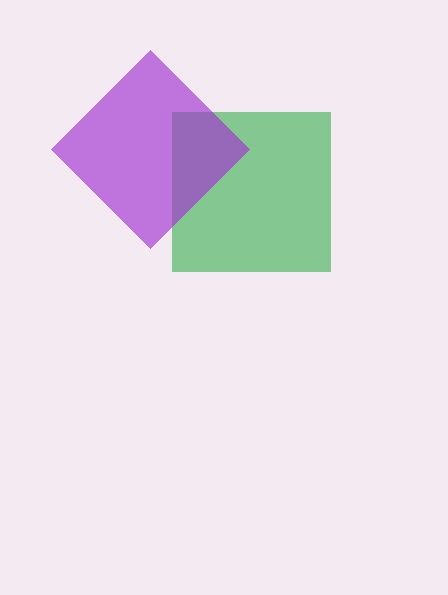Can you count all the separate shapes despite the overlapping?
Yes, there are 2 separate shapes.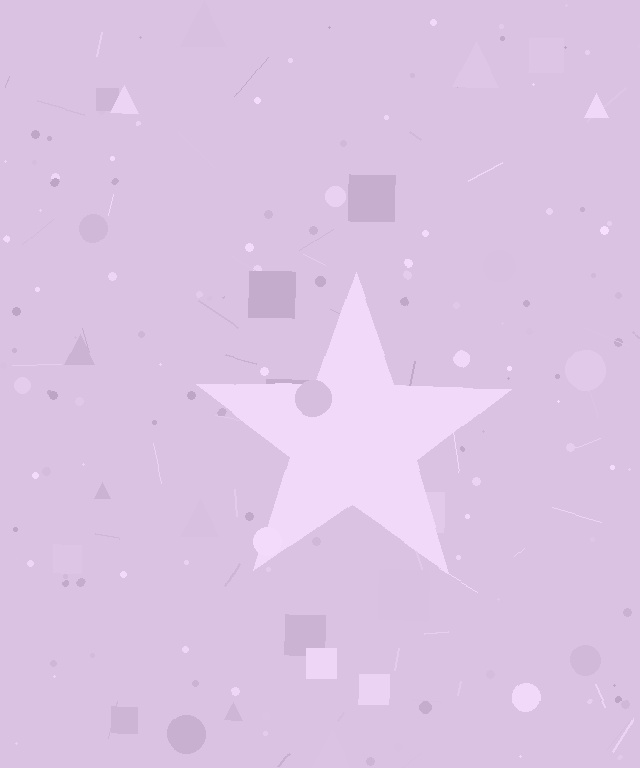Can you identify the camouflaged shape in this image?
The camouflaged shape is a star.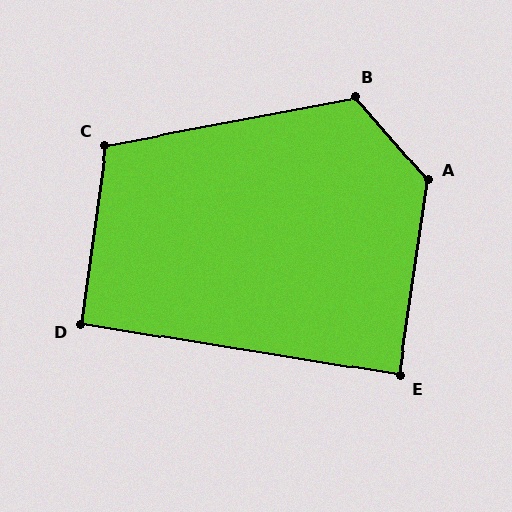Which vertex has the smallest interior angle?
E, at approximately 89 degrees.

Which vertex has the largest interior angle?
A, at approximately 131 degrees.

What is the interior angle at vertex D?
Approximately 92 degrees (approximately right).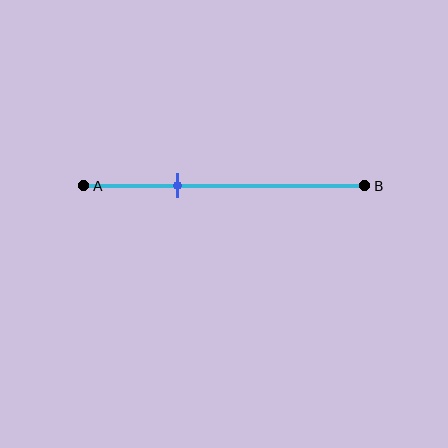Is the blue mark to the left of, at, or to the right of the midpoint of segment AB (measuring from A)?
The blue mark is to the left of the midpoint of segment AB.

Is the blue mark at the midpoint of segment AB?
No, the mark is at about 35% from A, not at the 50% midpoint.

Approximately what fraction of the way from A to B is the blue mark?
The blue mark is approximately 35% of the way from A to B.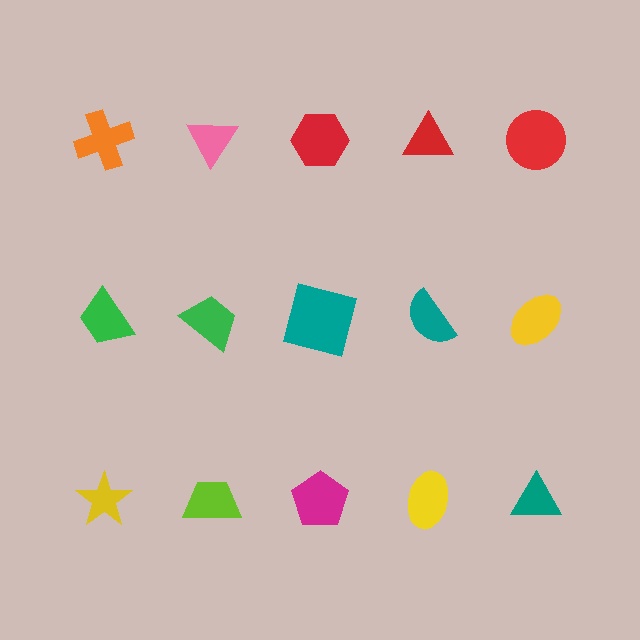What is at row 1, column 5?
A red circle.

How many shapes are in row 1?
5 shapes.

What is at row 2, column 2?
A green trapezoid.